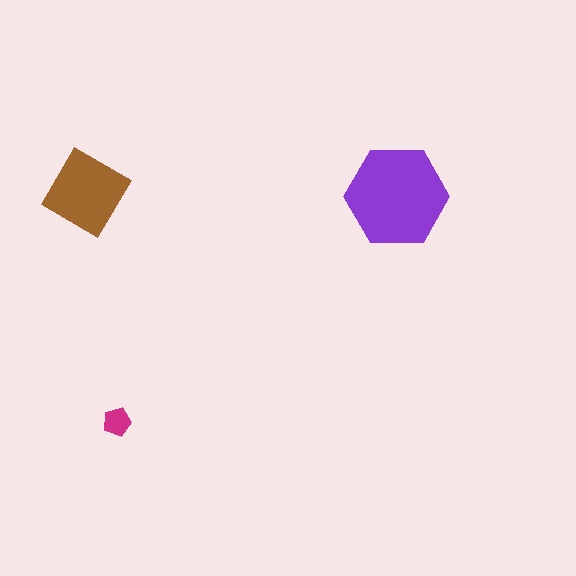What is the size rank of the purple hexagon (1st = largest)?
1st.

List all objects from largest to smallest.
The purple hexagon, the brown diamond, the magenta pentagon.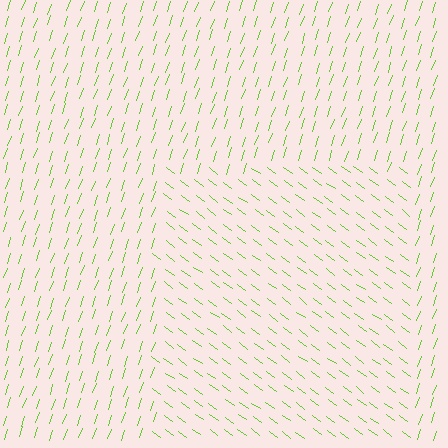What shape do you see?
I see a rectangle.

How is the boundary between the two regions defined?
The boundary is defined purely by a change in line orientation (approximately 73 degrees difference). All lines are the same color and thickness.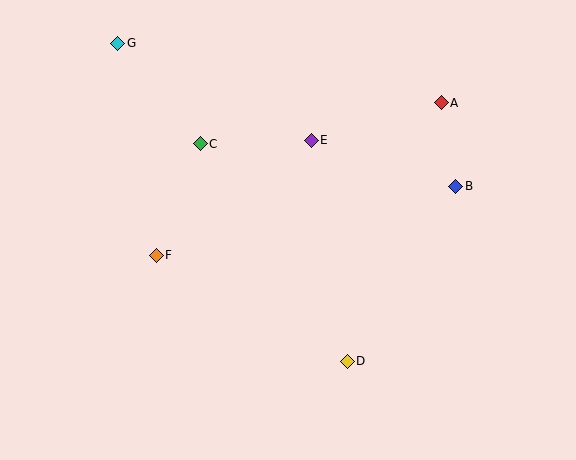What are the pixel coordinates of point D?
Point D is at (347, 361).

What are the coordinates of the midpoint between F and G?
The midpoint between F and G is at (137, 149).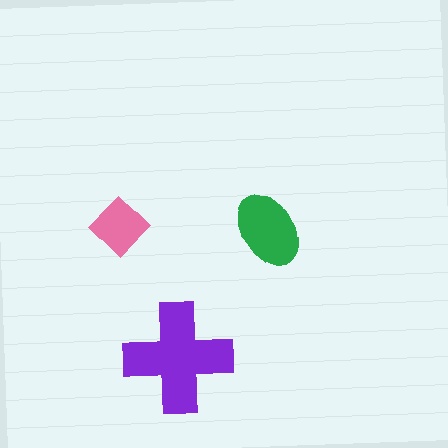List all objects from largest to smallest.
The purple cross, the green ellipse, the pink diamond.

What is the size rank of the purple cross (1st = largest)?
1st.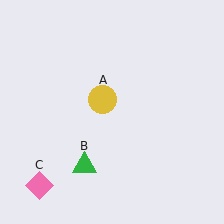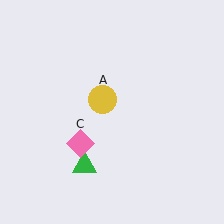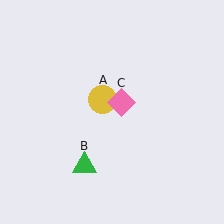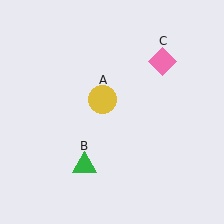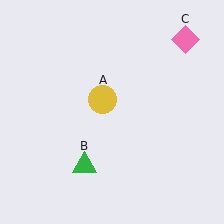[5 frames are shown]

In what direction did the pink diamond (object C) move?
The pink diamond (object C) moved up and to the right.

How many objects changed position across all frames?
1 object changed position: pink diamond (object C).